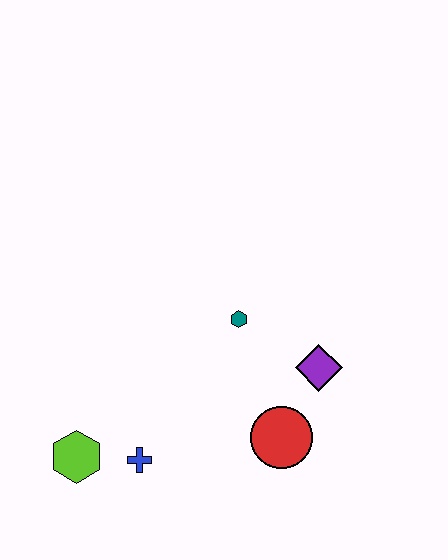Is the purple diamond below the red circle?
No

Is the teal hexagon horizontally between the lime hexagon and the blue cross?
No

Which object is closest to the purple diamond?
The red circle is closest to the purple diamond.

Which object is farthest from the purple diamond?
The lime hexagon is farthest from the purple diamond.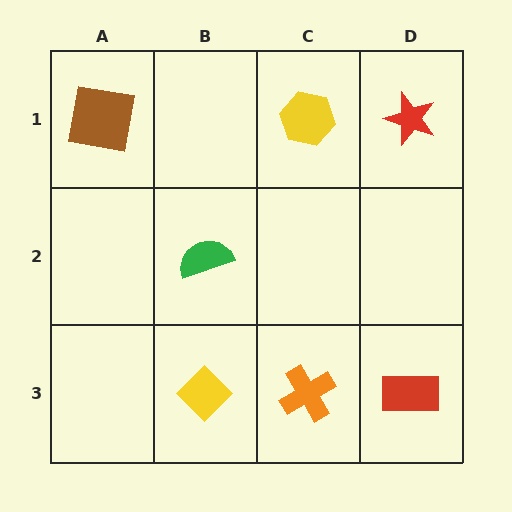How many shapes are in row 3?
3 shapes.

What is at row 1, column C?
A yellow hexagon.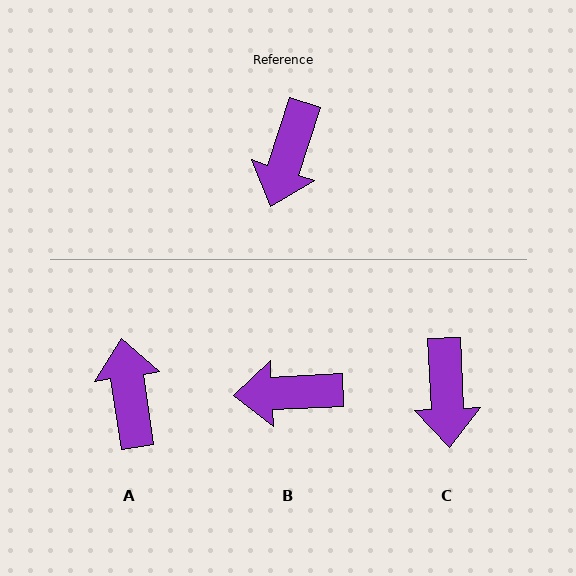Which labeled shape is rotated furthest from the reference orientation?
A, about 153 degrees away.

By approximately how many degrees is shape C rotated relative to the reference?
Approximately 21 degrees counter-clockwise.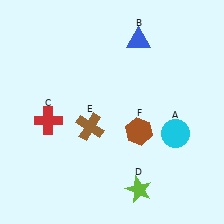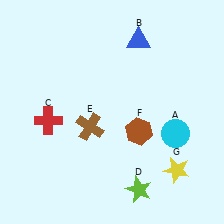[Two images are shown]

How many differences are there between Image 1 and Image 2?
There is 1 difference between the two images.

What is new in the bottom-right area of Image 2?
A yellow star (G) was added in the bottom-right area of Image 2.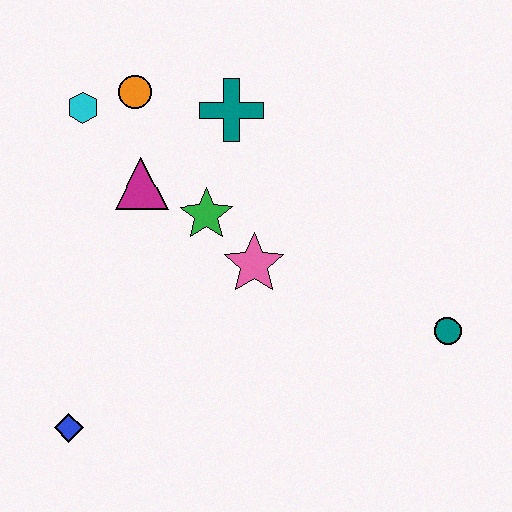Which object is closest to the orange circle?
The cyan hexagon is closest to the orange circle.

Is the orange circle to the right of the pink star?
No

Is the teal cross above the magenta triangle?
Yes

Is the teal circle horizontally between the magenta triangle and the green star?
No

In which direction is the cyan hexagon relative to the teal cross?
The cyan hexagon is to the left of the teal cross.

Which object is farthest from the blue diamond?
The teal circle is farthest from the blue diamond.